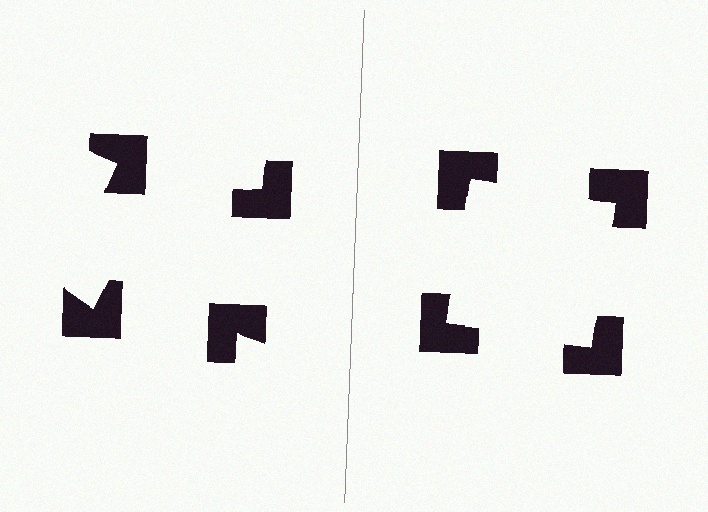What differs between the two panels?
The notched squares are positioned identically on both sides; only the wedge orientations differ. On the right they align to a square; on the left they are misaligned.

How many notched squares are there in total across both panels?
8 — 4 on each side.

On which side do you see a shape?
An illusory square appears on the right side. On the left side the wedge cuts are rotated, so no coherent shape forms.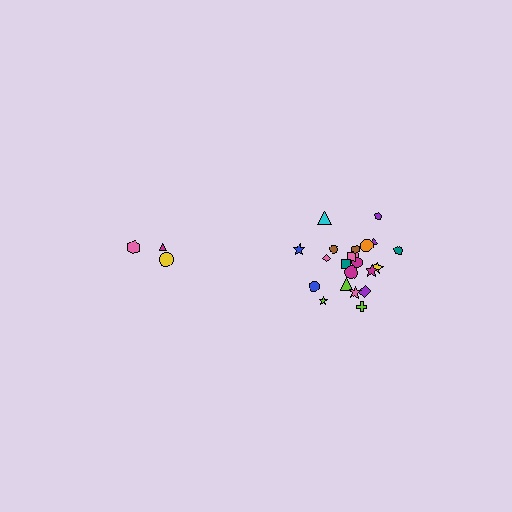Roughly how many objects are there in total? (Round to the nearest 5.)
Roughly 25 objects in total.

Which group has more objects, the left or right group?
The right group.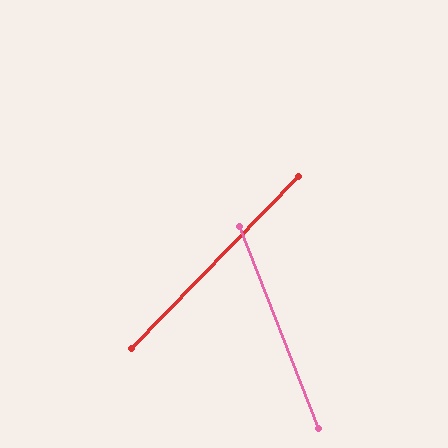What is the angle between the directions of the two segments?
Approximately 65 degrees.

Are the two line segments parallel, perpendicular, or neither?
Neither parallel nor perpendicular — they differ by about 65°.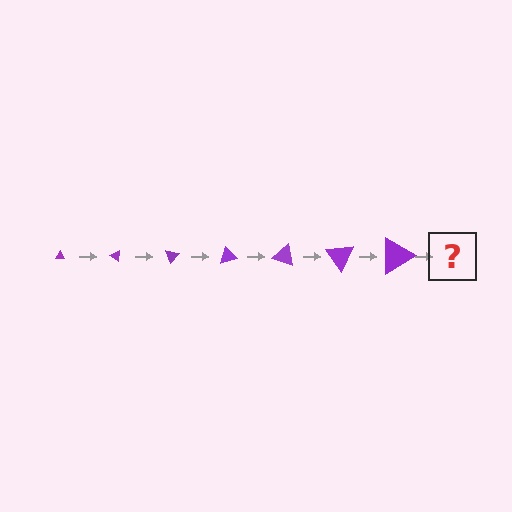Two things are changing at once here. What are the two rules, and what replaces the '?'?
The two rules are that the triangle grows larger each step and it rotates 35 degrees each step. The '?' should be a triangle, larger than the previous one and rotated 245 degrees from the start.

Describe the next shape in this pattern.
It should be a triangle, larger than the previous one and rotated 245 degrees from the start.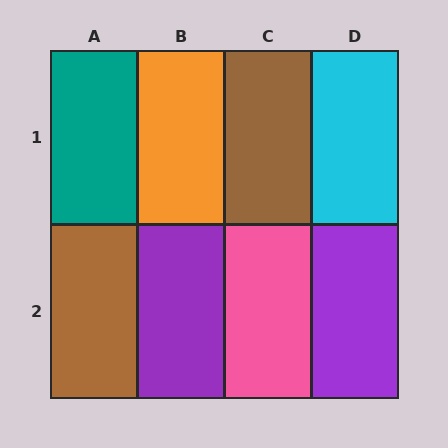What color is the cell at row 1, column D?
Cyan.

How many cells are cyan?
1 cell is cyan.